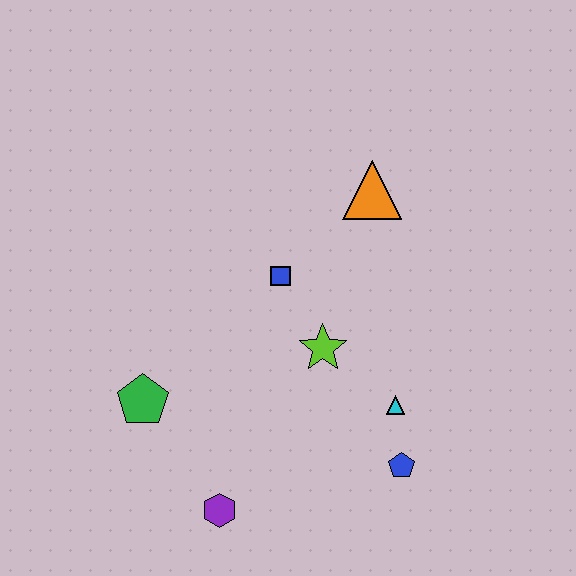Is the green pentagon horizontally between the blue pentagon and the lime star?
No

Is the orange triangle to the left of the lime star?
No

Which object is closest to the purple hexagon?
The green pentagon is closest to the purple hexagon.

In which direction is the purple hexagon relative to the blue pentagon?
The purple hexagon is to the left of the blue pentagon.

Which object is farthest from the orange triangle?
The purple hexagon is farthest from the orange triangle.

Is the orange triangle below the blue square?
No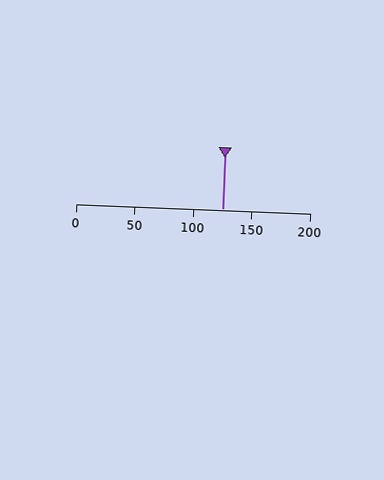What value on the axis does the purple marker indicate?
The marker indicates approximately 125.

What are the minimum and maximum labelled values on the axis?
The axis runs from 0 to 200.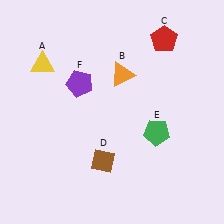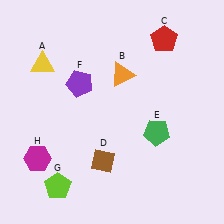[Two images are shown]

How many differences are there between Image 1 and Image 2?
There are 2 differences between the two images.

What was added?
A lime pentagon (G), a magenta hexagon (H) were added in Image 2.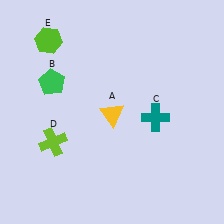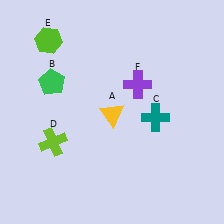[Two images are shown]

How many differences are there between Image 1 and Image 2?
There is 1 difference between the two images.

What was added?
A purple cross (F) was added in Image 2.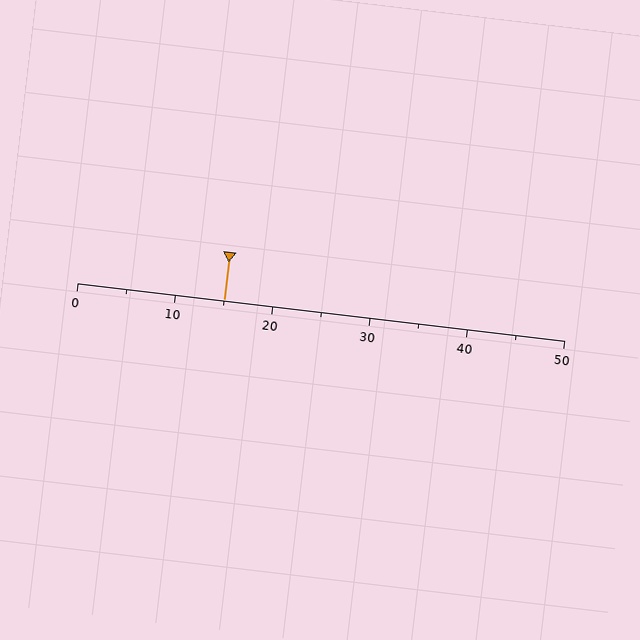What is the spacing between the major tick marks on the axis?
The major ticks are spaced 10 apart.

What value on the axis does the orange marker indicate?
The marker indicates approximately 15.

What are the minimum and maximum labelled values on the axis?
The axis runs from 0 to 50.